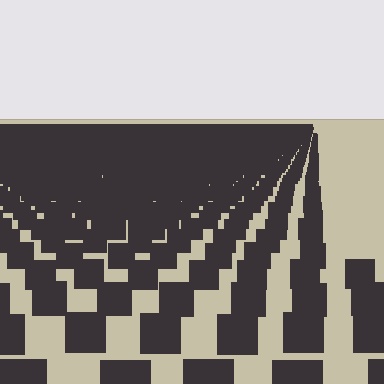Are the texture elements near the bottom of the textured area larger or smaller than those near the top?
Larger. Near the bottom, elements are closer to the viewer and appear at a bigger on-screen size.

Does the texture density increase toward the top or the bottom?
Density increases toward the top.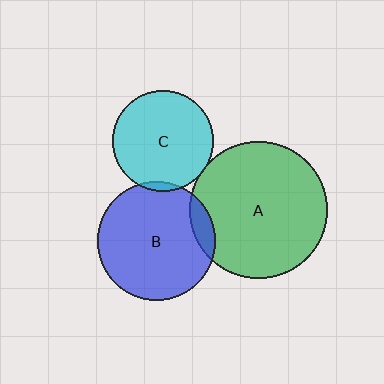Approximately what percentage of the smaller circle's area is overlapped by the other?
Approximately 5%.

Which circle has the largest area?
Circle A (green).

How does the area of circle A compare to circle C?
Approximately 1.8 times.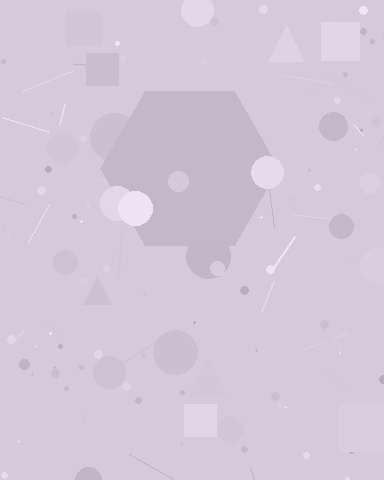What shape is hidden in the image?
A hexagon is hidden in the image.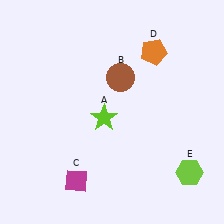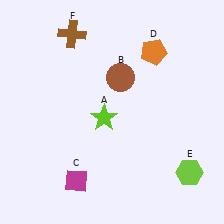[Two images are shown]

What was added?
A brown cross (F) was added in Image 2.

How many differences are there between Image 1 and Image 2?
There is 1 difference between the two images.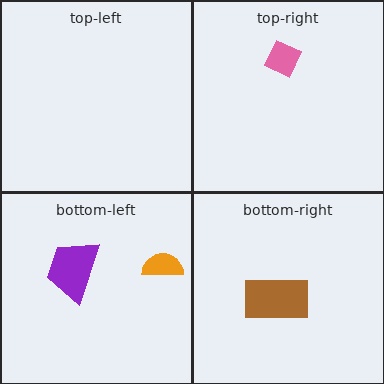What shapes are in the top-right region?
The pink diamond.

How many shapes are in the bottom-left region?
2.